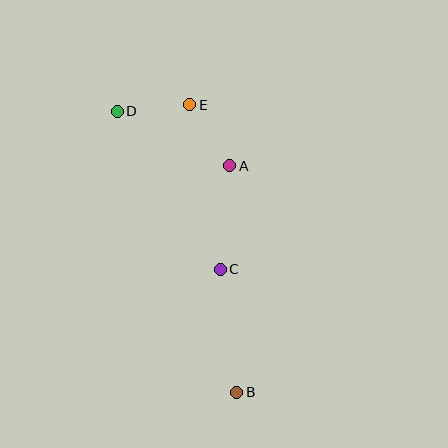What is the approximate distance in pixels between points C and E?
The distance between C and E is approximately 167 pixels.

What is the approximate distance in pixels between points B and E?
The distance between B and E is approximately 292 pixels.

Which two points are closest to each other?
Points D and E are closest to each other.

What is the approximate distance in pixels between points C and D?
The distance between C and D is approximately 189 pixels.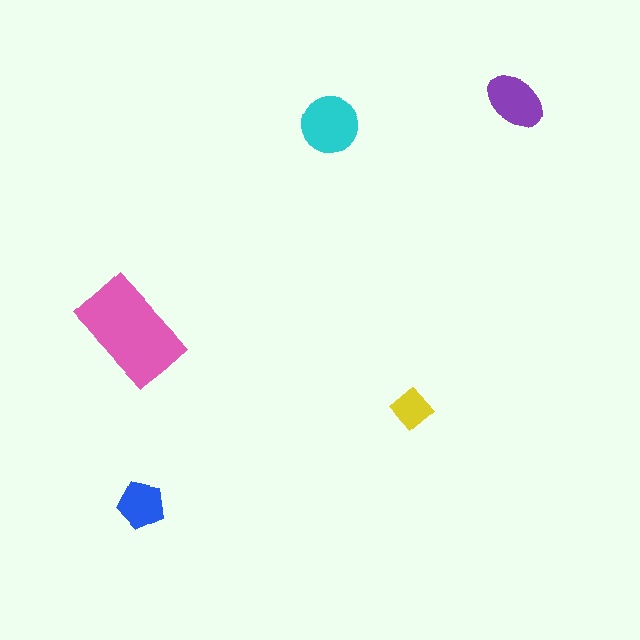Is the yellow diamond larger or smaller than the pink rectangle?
Smaller.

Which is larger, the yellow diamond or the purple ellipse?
The purple ellipse.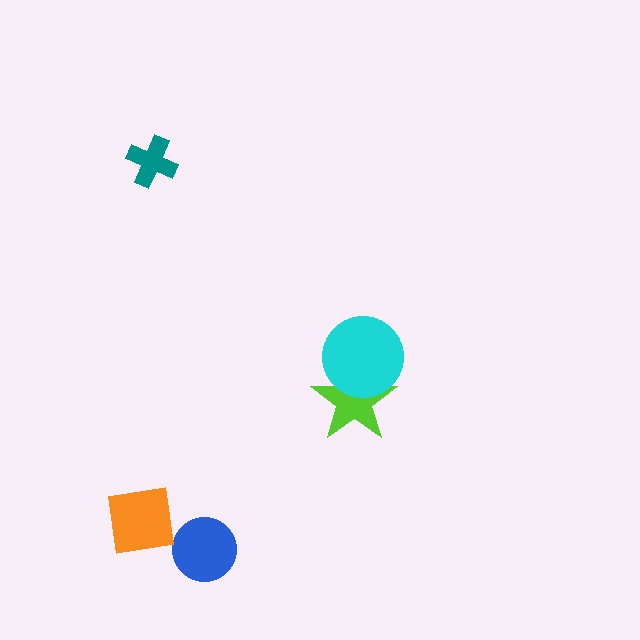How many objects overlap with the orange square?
0 objects overlap with the orange square.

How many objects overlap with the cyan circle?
1 object overlaps with the cyan circle.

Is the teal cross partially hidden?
No, no other shape covers it.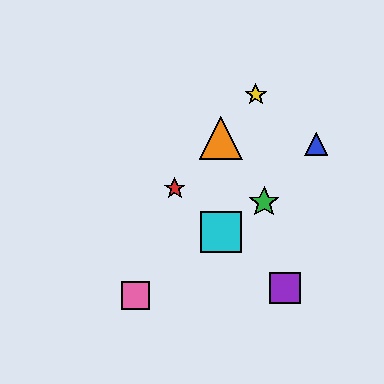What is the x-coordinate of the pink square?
The pink square is at x≈136.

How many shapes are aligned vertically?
2 shapes (the orange triangle, the cyan square) are aligned vertically.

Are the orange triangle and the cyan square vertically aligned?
Yes, both are at x≈221.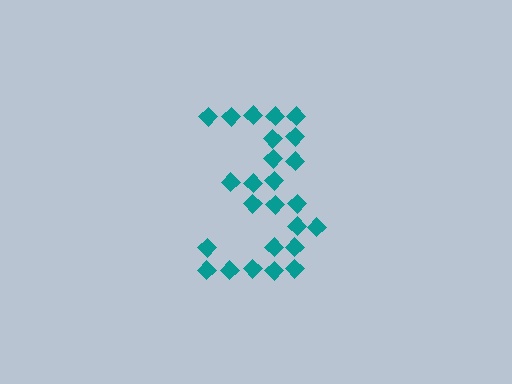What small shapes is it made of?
It is made of small diamonds.